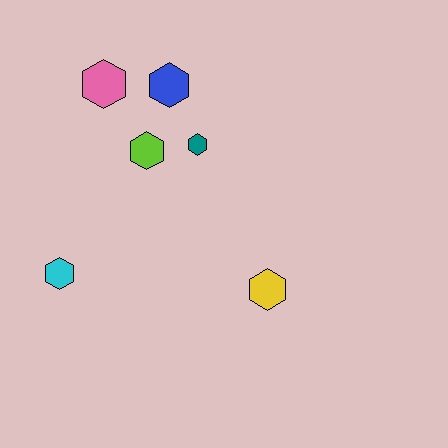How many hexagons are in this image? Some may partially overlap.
There are 6 hexagons.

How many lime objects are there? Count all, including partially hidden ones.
There is 1 lime object.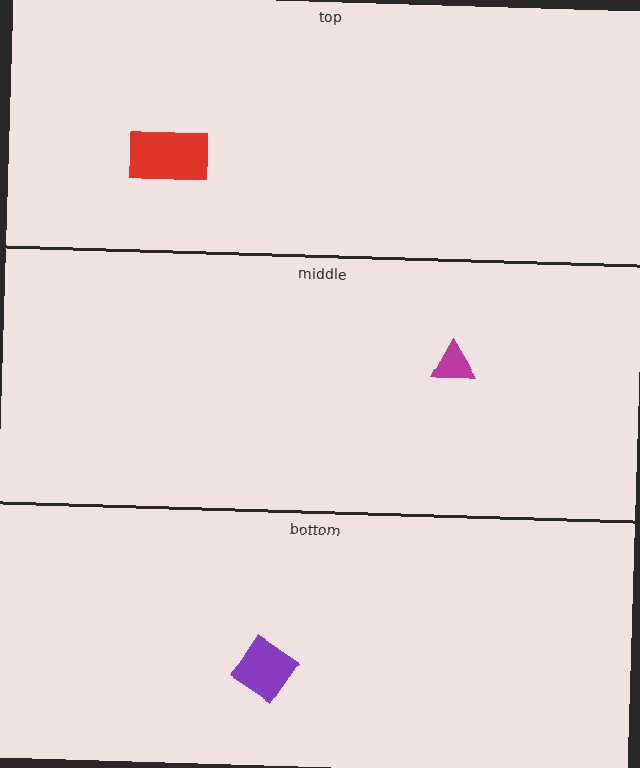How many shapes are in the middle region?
1.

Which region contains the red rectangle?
The top region.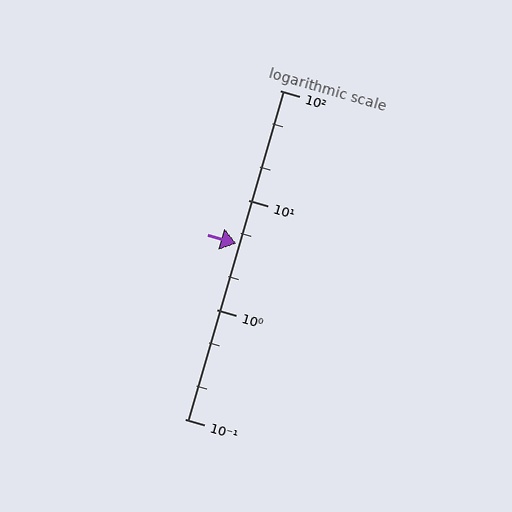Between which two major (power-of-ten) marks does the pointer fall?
The pointer is between 1 and 10.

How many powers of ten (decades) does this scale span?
The scale spans 3 decades, from 0.1 to 100.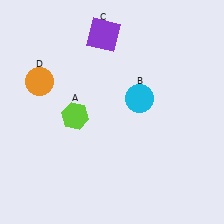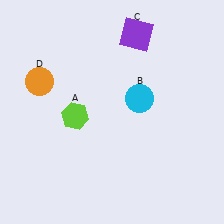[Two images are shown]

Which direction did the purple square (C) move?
The purple square (C) moved right.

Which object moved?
The purple square (C) moved right.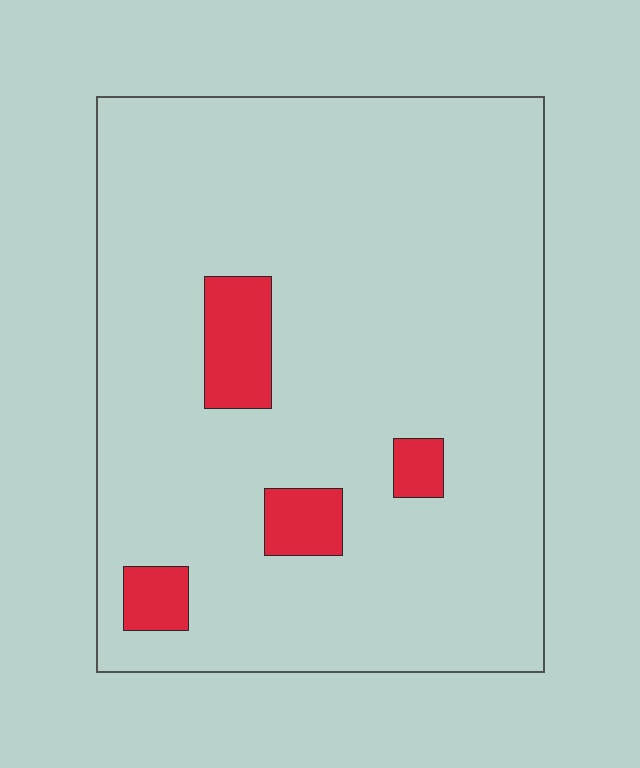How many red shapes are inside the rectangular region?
4.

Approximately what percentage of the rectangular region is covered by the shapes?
Approximately 10%.